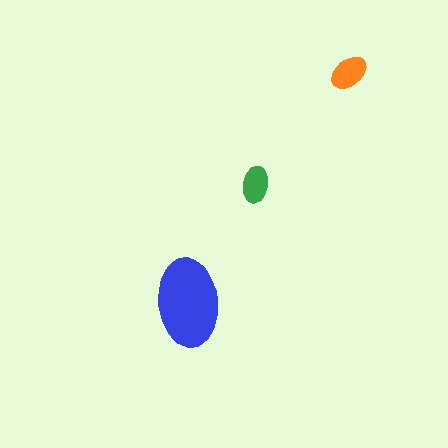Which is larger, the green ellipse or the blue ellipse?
The blue one.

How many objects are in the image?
There are 3 objects in the image.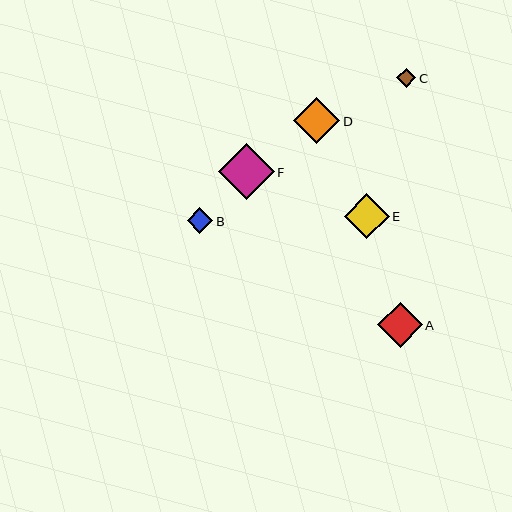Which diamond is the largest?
Diamond F is the largest with a size of approximately 56 pixels.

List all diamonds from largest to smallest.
From largest to smallest: F, D, E, A, B, C.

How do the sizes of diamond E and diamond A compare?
Diamond E and diamond A are approximately the same size.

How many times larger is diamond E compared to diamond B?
Diamond E is approximately 1.8 times the size of diamond B.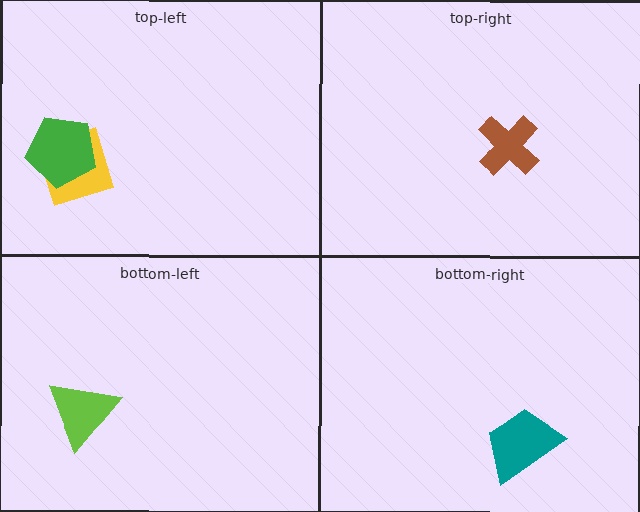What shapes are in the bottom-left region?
The lime triangle.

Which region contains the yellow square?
The top-left region.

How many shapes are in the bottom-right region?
1.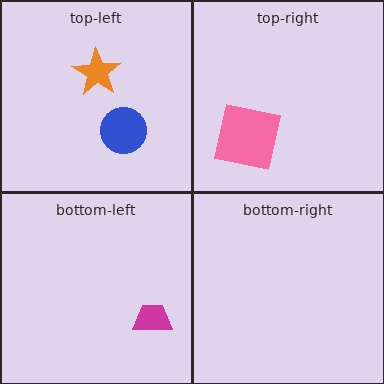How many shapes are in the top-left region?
2.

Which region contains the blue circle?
The top-left region.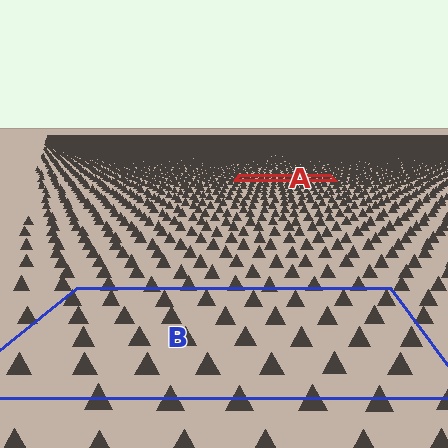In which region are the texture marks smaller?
The texture marks are smaller in region A, because it is farther away.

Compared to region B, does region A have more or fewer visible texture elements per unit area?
Region A has more texture elements per unit area — they are packed more densely because it is farther away.